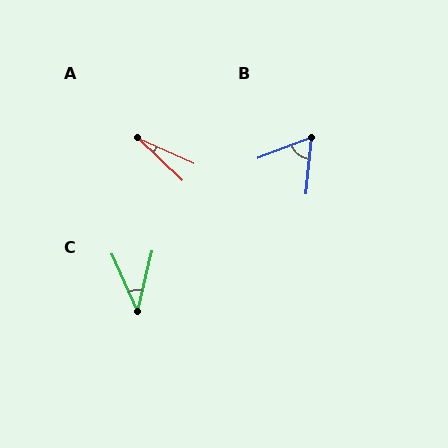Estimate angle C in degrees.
Approximately 38 degrees.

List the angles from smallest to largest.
A (19°), C (38°), B (63°).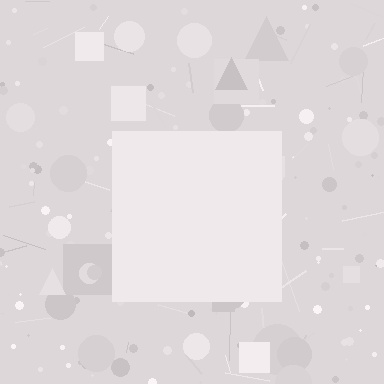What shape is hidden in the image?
A square is hidden in the image.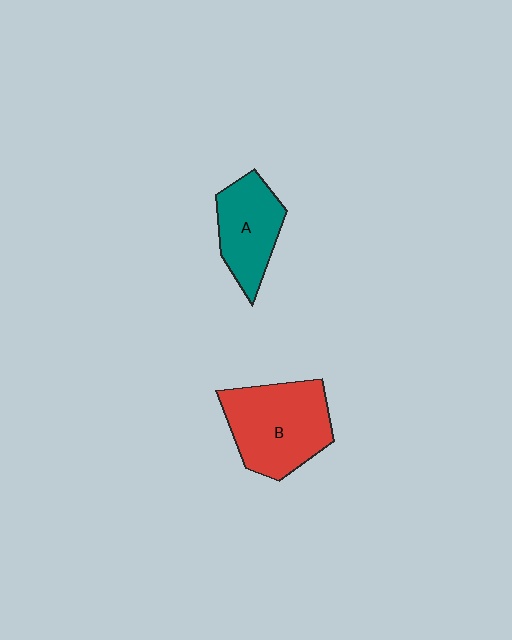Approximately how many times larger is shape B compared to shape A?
Approximately 1.4 times.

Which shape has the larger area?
Shape B (red).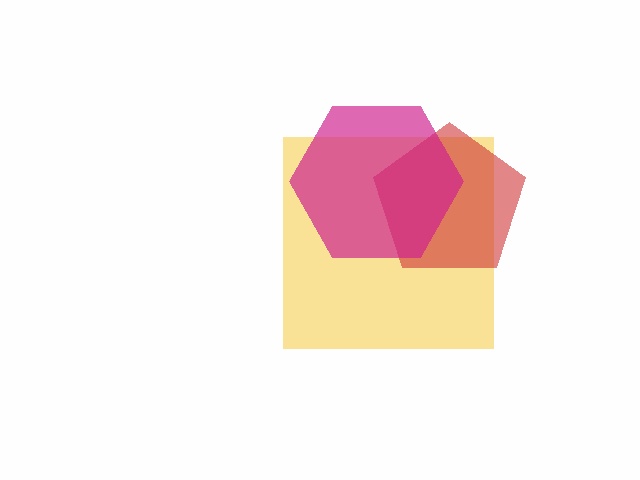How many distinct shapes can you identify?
There are 3 distinct shapes: a yellow square, a red pentagon, a magenta hexagon.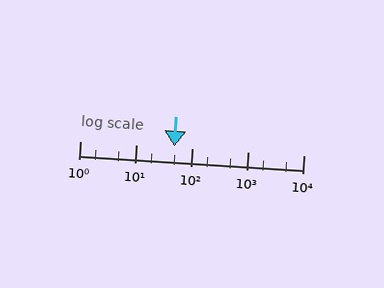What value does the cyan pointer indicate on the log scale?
The pointer indicates approximately 49.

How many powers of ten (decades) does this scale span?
The scale spans 4 decades, from 1 to 10000.